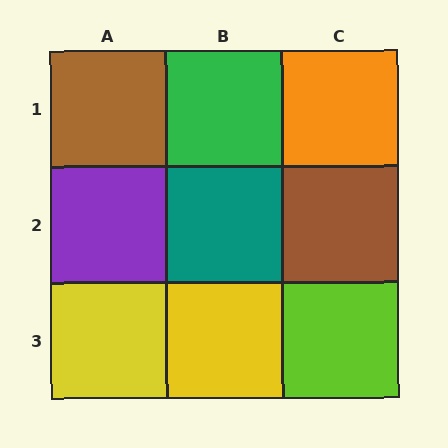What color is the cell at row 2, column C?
Brown.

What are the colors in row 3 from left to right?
Yellow, yellow, lime.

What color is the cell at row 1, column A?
Brown.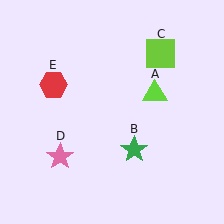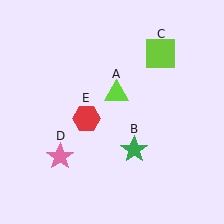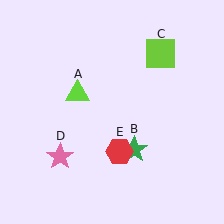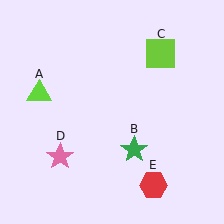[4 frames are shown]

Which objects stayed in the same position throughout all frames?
Green star (object B) and lime square (object C) and pink star (object D) remained stationary.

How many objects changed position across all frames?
2 objects changed position: lime triangle (object A), red hexagon (object E).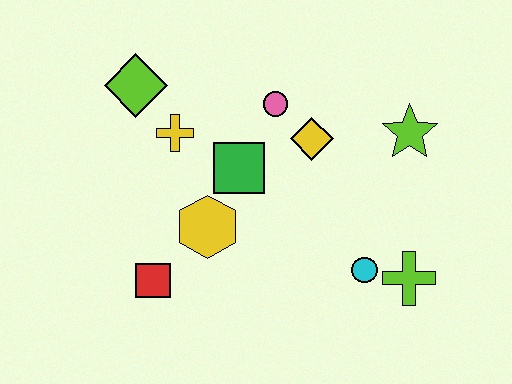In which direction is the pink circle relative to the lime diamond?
The pink circle is to the right of the lime diamond.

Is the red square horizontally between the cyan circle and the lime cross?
No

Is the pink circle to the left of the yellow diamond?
Yes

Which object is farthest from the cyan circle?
The lime diamond is farthest from the cyan circle.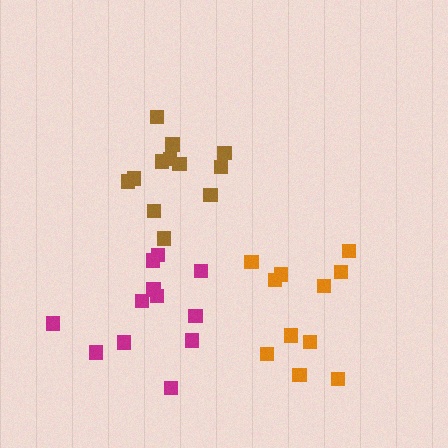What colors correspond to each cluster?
The clusters are colored: brown, orange, magenta.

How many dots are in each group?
Group 1: 12 dots, Group 2: 11 dots, Group 3: 12 dots (35 total).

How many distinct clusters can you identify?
There are 3 distinct clusters.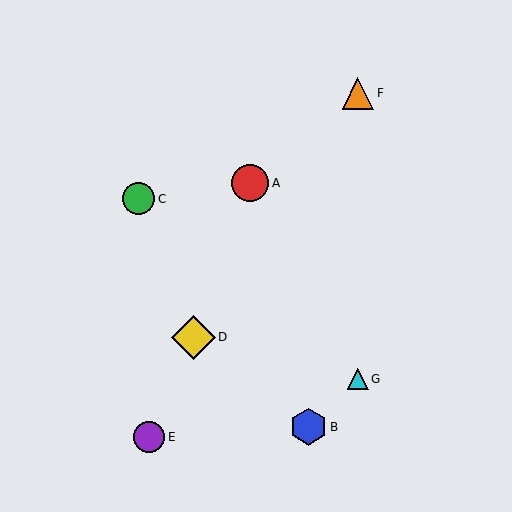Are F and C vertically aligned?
No, F is at x≈358 and C is at x≈138.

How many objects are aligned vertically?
2 objects (F, G) are aligned vertically.